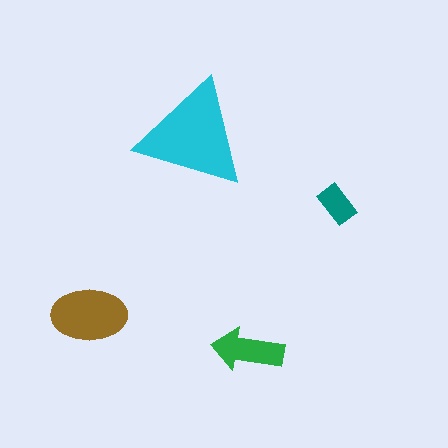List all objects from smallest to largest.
The teal rectangle, the green arrow, the brown ellipse, the cyan triangle.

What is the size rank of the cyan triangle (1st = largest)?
1st.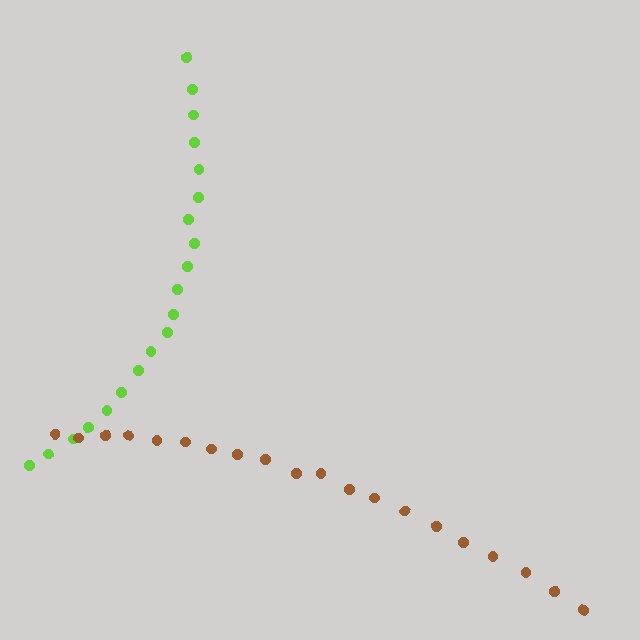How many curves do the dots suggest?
There are 2 distinct paths.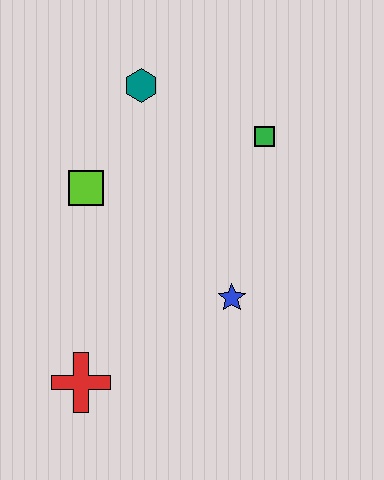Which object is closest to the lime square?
The teal hexagon is closest to the lime square.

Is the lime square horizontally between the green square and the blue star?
No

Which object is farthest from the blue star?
The teal hexagon is farthest from the blue star.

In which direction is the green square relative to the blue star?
The green square is above the blue star.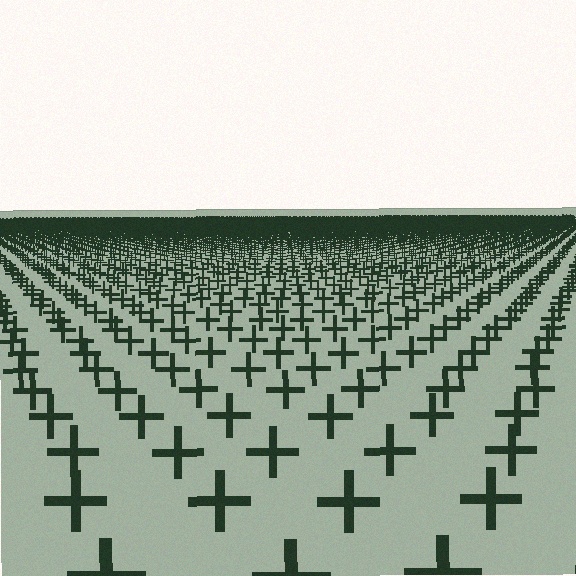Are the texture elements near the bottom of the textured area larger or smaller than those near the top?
Larger. Near the bottom, elements are closer to the viewer and appear at a bigger on-screen size.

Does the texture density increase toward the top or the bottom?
Density increases toward the top.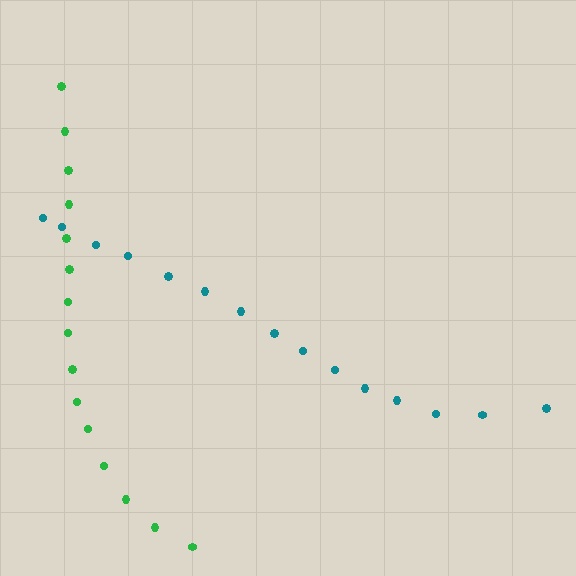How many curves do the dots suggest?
There are 2 distinct paths.